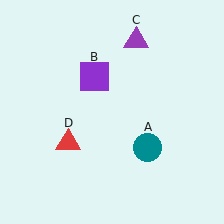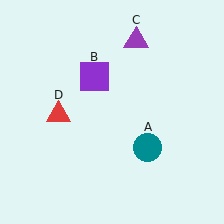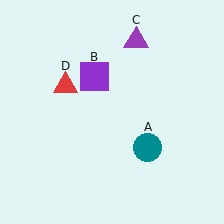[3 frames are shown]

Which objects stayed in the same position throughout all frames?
Teal circle (object A) and purple square (object B) and purple triangle (object C) remained stationary.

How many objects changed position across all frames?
1 object changed position: red triangle (object D).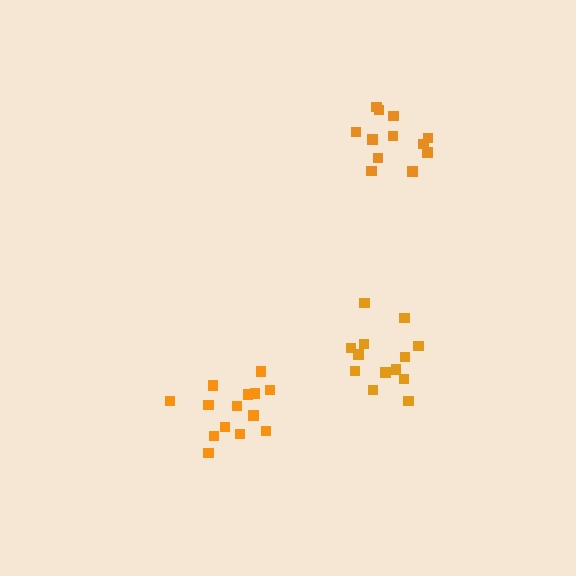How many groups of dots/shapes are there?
There are 3 groups.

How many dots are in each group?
Group 1: 13 dots, Group 2: 12 dots, Group 3: 14 dots (39 total).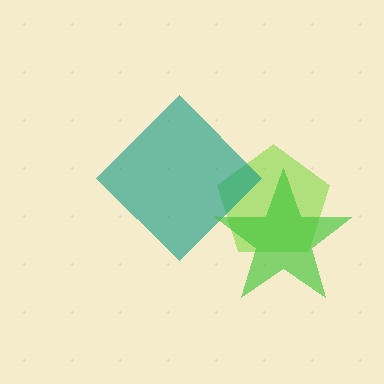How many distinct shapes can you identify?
There are 3 distinct shapes: a lime pentagon, a teal diamond, a green star.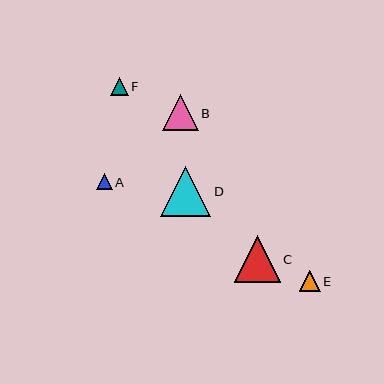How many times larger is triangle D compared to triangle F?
Triangle D is approximately 2.8 times the size of triangle F.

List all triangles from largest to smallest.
From largest to smallest: D, C, B, E, F, A.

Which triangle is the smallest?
Triangle A is the smallest with a size of approximately 16 pixels.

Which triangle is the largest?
Triangle D is the largest with a size of approximately 50 pixels.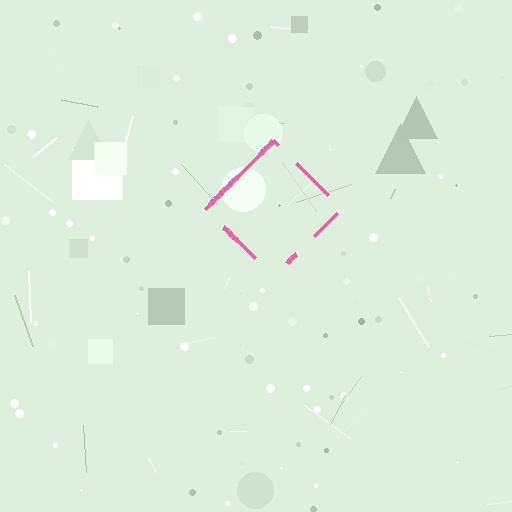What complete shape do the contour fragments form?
The contour fragments form a diamond.